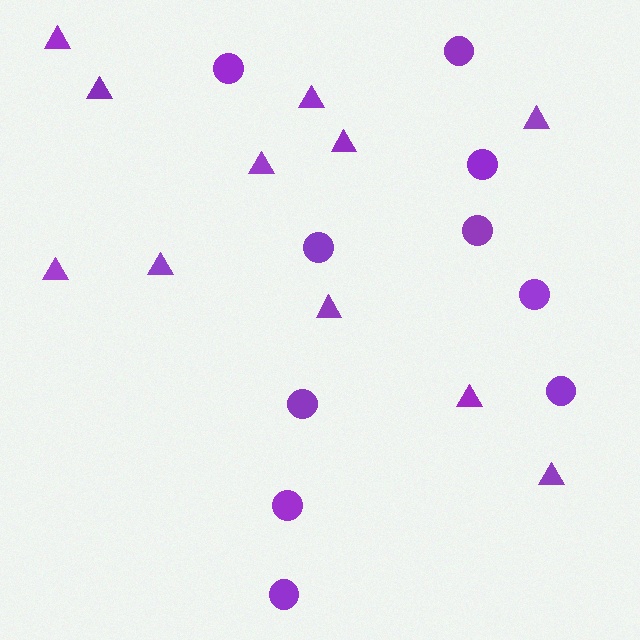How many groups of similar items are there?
There are 2 groups: one group of triangles (11) and one group of circles (10).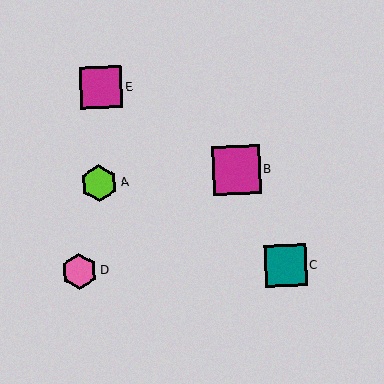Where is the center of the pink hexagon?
The center of the pink hexagon is at (79, 271).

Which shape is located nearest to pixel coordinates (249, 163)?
The magenta square (labeled B) at (236, 170) is nearest to that location.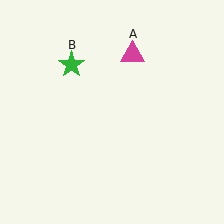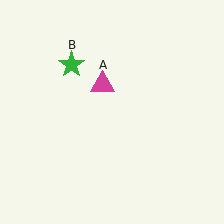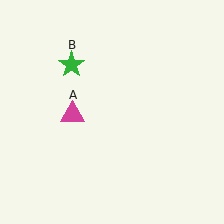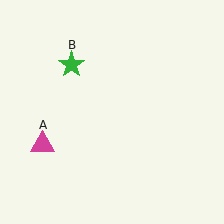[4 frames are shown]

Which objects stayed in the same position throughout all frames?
Green star (object B) remained stationary.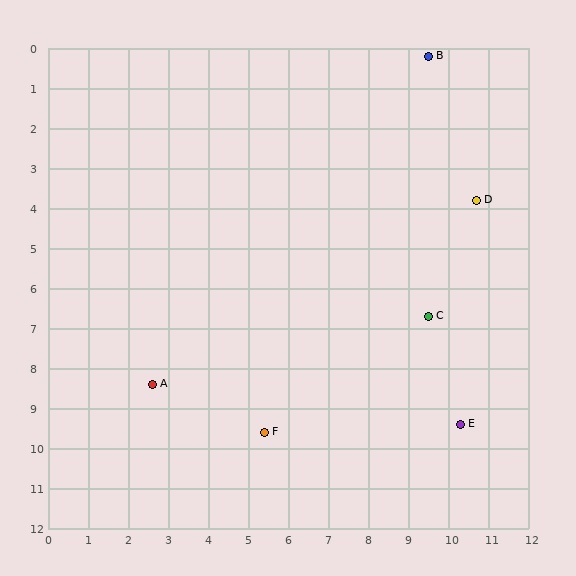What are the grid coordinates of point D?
Point D is at approximately (10.7, 3.8).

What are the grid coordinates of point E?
Point E is at approximately (10.3, 9.4).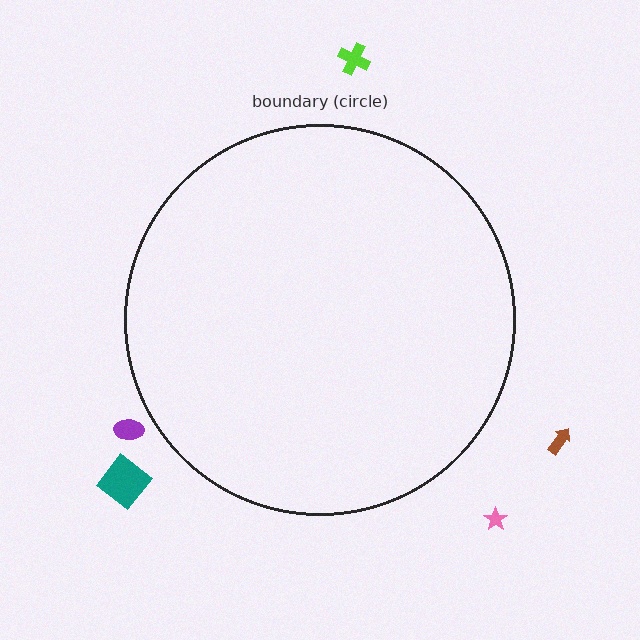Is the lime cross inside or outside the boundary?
Outside.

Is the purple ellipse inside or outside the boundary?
Outside.